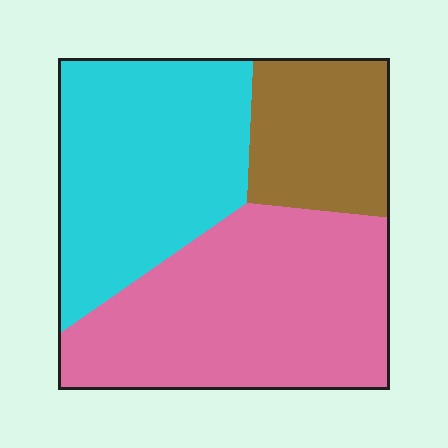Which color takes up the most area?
Pink, at roughly 45%.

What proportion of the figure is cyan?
Cyan takes up about three eighths (3/8) of the figure.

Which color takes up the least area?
Brown, at roughly 20%.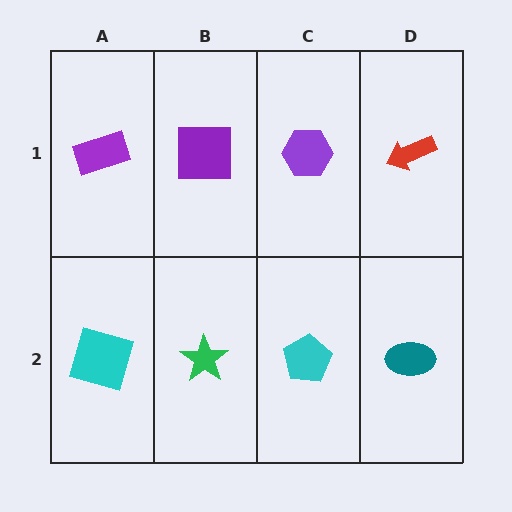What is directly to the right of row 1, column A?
A purple square.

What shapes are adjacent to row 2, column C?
A purple hexagon (row 1, column C), a green star (row 2, column B), a teal ellipse (row 2, column D).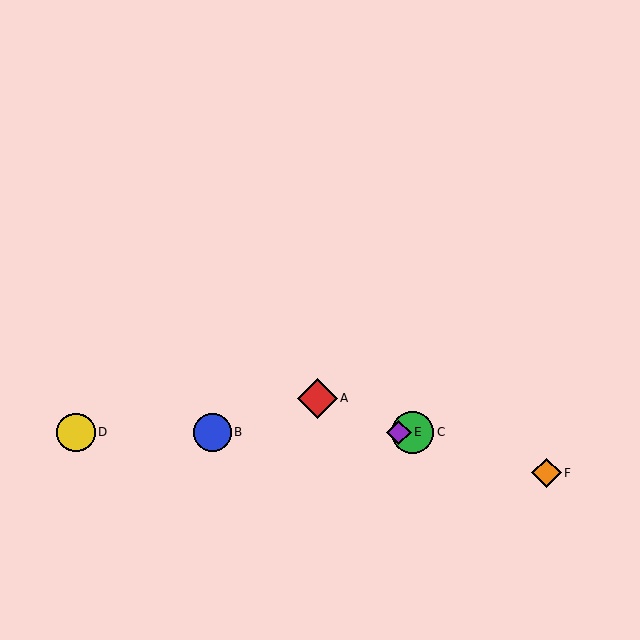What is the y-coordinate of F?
Object F is at y≈473.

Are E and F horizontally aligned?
No, E is at y≈432 and F is at y≈473.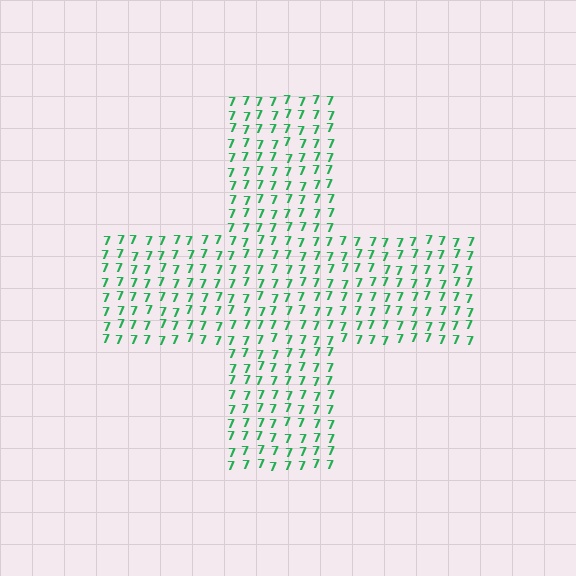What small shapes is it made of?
It is made of small digit 7's.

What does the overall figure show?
The overall figure shows a cross.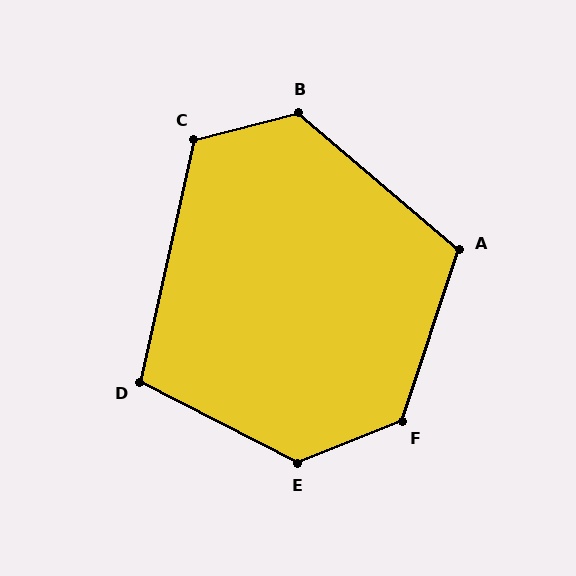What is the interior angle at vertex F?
Approximately 130 degrees (obtuse).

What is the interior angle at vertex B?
Approximately 125 degrees (obtuse).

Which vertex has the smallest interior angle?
D, at approximately 105 degrees.